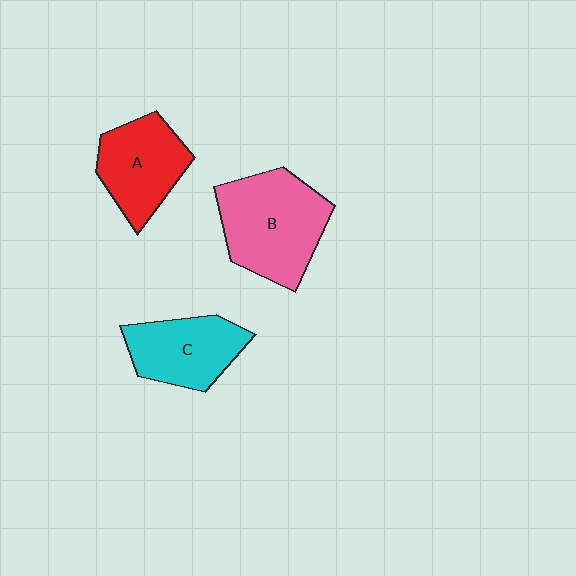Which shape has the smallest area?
Shape C (cyan).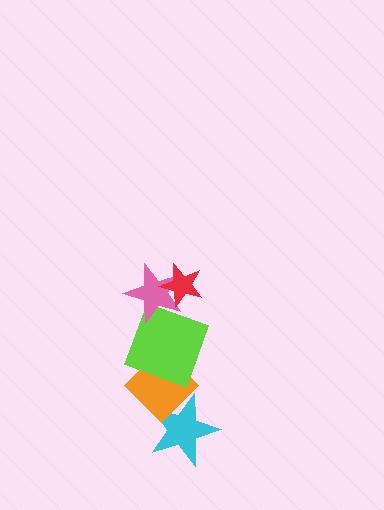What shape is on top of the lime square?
The pink star is on top of the lime square.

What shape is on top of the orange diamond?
The lime square is on top of the orange diamond.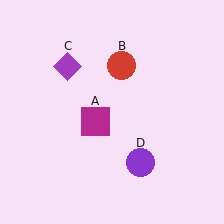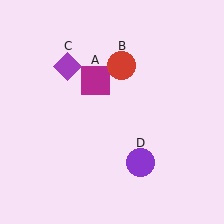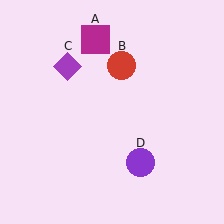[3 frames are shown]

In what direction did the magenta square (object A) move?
The magenta square (object A) moved up.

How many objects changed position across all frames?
1 object changed position: magenta square (object A).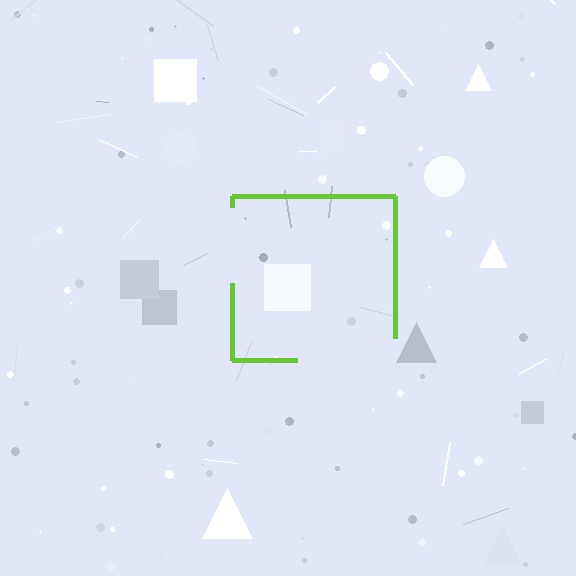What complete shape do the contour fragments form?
The contour fragments form a square.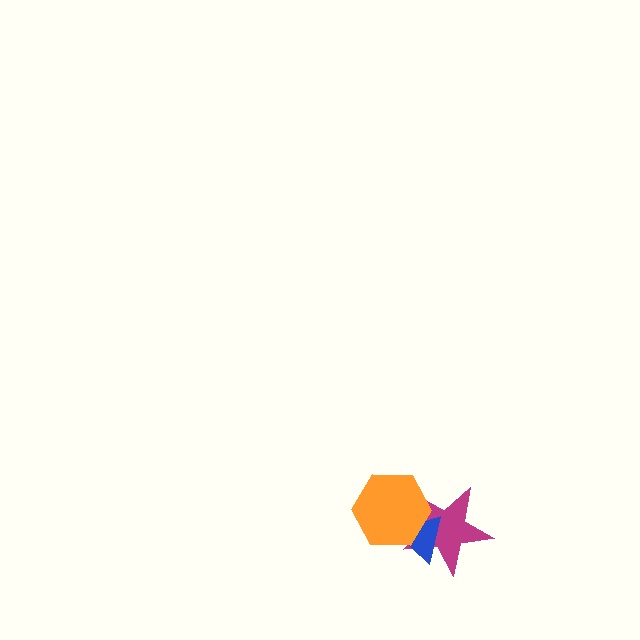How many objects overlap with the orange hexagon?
2 objects overlap with the orange hexagon.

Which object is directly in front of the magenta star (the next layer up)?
The blue triangle is directly in front of the magenta star.